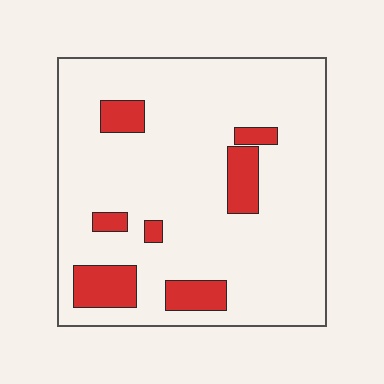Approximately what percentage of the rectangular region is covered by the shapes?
Approximately 15%.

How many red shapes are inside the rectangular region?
7.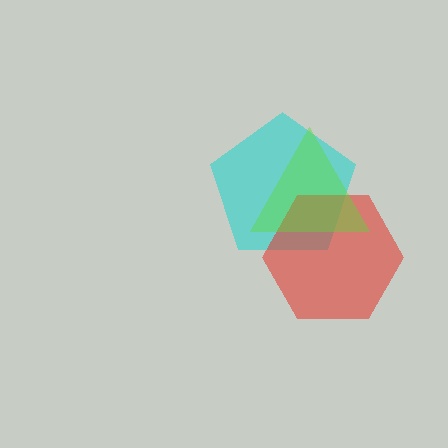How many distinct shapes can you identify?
There are 3 distinct shapes: a cyan pentagon, a red hexagon, a lime triangle.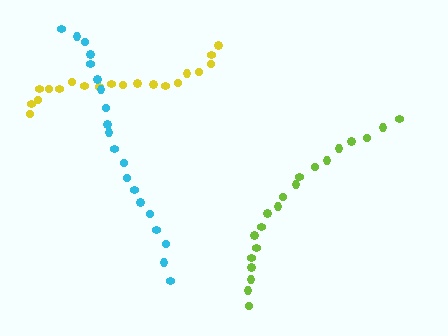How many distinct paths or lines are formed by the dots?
There are 3 distinct paths.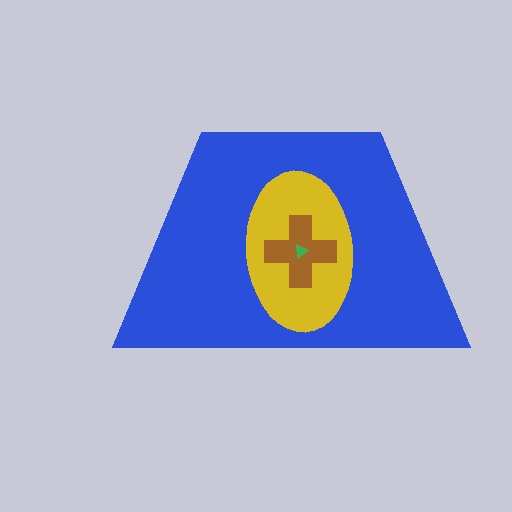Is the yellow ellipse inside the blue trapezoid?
Yes.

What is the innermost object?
The green triangle.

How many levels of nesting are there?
4.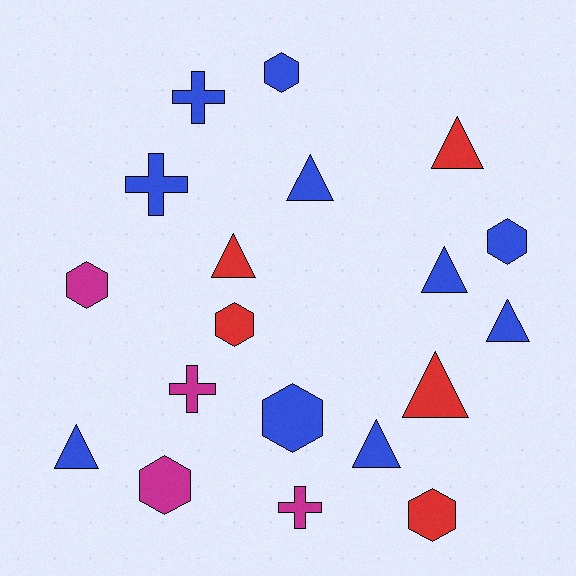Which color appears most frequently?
Blue, with 10 objects.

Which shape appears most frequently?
Triangle, with 8 objects.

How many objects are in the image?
There are 19 objects.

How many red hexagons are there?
There are 2 red hexagons.